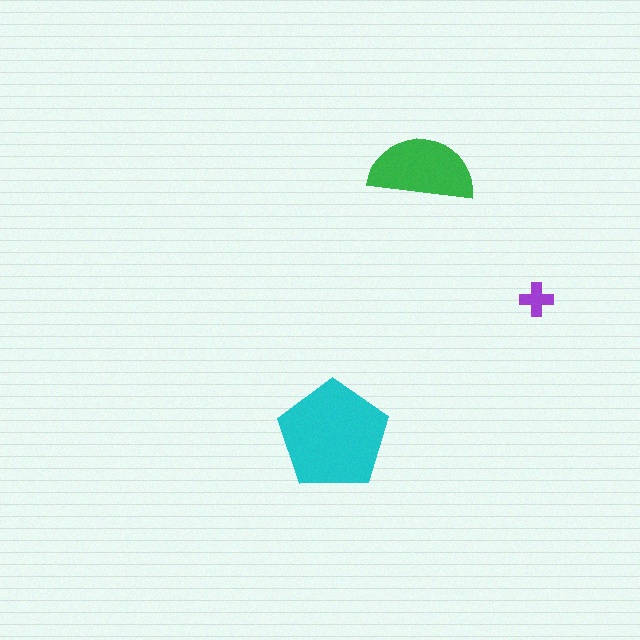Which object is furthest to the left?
The cyan pentagon is leftmost.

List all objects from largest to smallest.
The cyan pentagon, the green semicircle, the purple cross.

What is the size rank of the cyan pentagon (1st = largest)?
1st.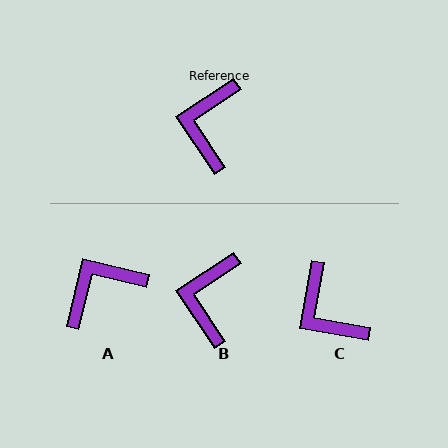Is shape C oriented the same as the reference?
No, it is off by about 46 degrees.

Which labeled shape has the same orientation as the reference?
B.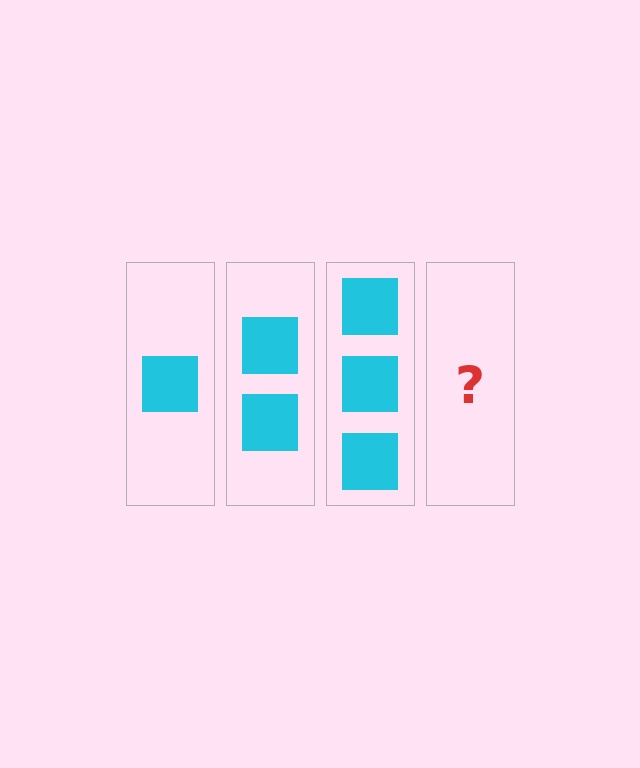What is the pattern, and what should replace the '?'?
The pattern is that each step adds one more square. The '?' should be 4 squares.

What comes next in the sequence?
The next element should be 4 squares.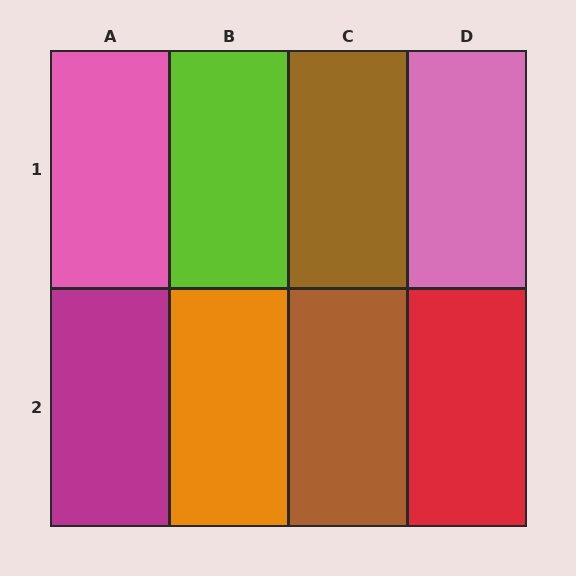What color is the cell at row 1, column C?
Brown.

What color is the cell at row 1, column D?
Pink.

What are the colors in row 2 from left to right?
Magenta, orange, brown, red.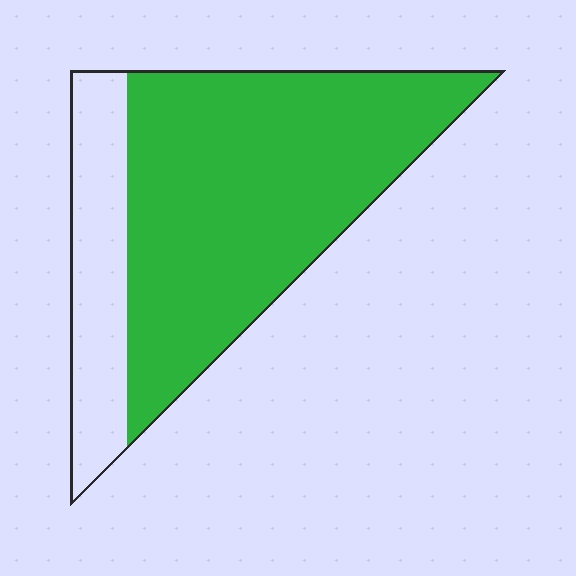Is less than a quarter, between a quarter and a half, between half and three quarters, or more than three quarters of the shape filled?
More than three quarters.